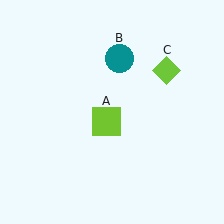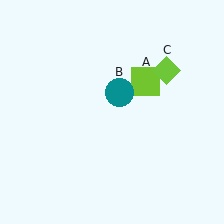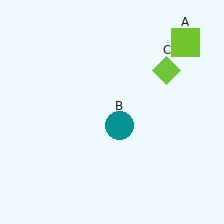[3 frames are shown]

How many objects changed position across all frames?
2 objects changed position: lime square (object A), teal circle (object B).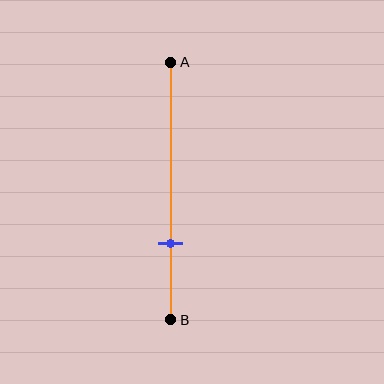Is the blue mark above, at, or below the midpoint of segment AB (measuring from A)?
The blue mark is below the midpoint of segment AB.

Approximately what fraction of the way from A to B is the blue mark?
The blue mark is approximately 70% of the way from A to B.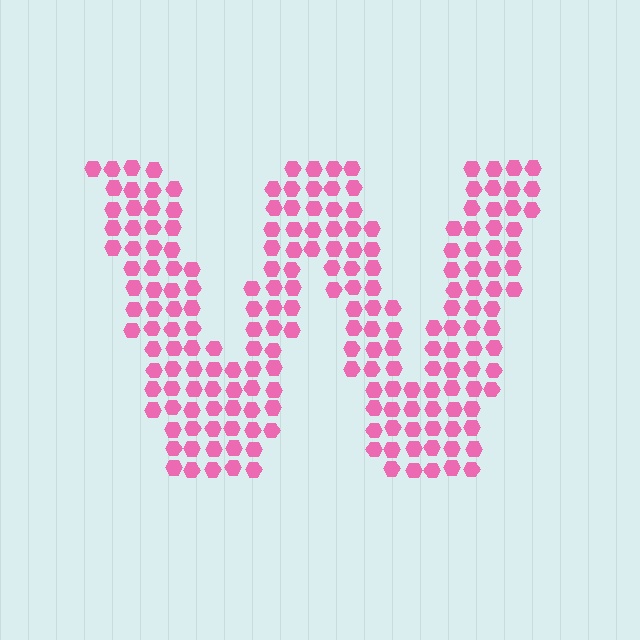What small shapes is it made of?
It is made of small hexagons.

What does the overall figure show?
The overall figure shows the letter W.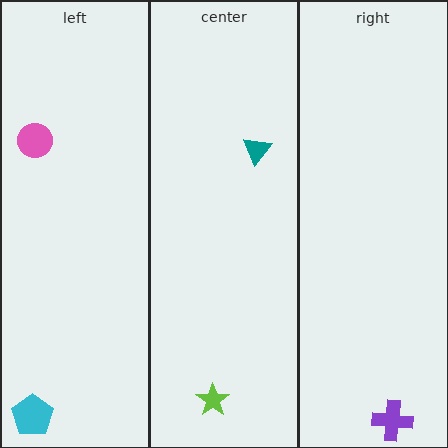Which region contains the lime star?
The center region.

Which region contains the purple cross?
The right region.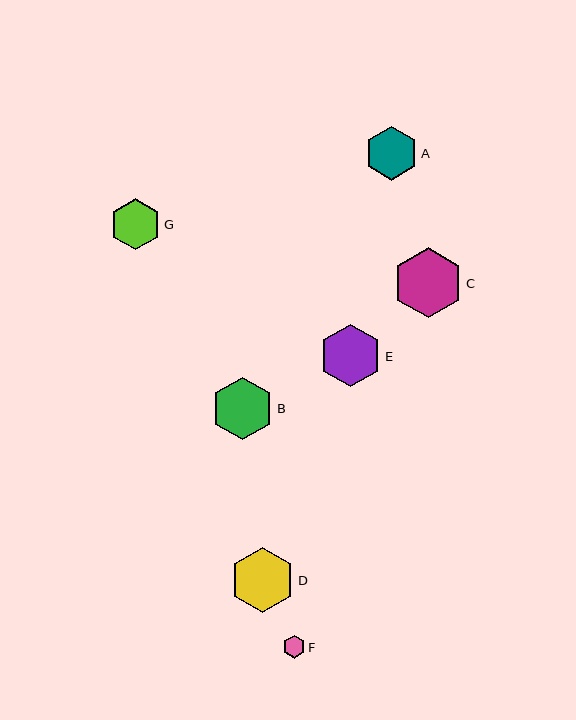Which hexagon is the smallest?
Hexagon F is the smallest with a size of approximately 23 pixels.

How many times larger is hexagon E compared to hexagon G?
Hexagon E is approximately 1.2 times the size of hexagon G.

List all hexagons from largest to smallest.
From largest to smallest: C, D, B, E, A, G, F.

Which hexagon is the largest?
Hexagon C is the largest with a size of approximately 70 pixels.